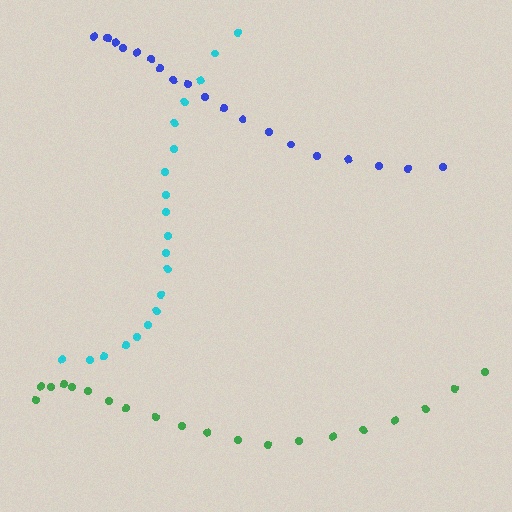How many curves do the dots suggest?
There are 3 distinct paths.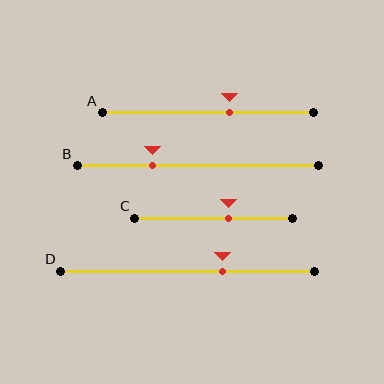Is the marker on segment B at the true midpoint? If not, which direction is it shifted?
No, the marker on segment B is shifted to the left by about 19% of the segment length.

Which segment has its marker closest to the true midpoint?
Segment C has its marker closest to the true midpoint.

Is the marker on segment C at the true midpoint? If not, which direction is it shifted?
No, the marker on segment C is shifted to the right by about 9% of the segment length.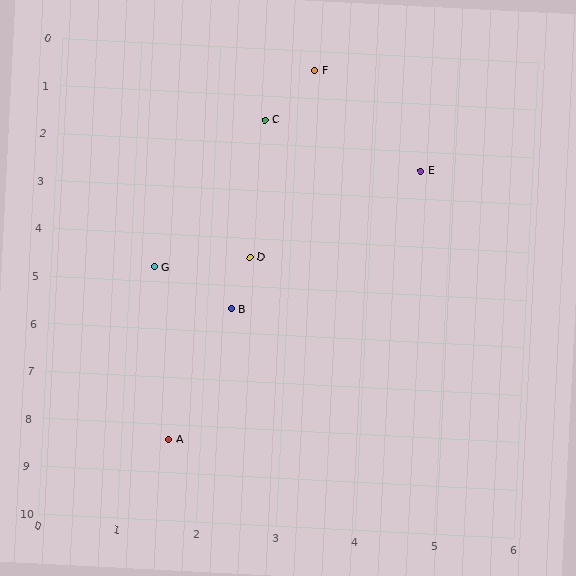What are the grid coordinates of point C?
Point C is at approximately (2.6, 1.5).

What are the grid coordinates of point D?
Point D is at approximately (2.5, 4.4).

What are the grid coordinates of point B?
Point B is at approximately (2.3, 5.5).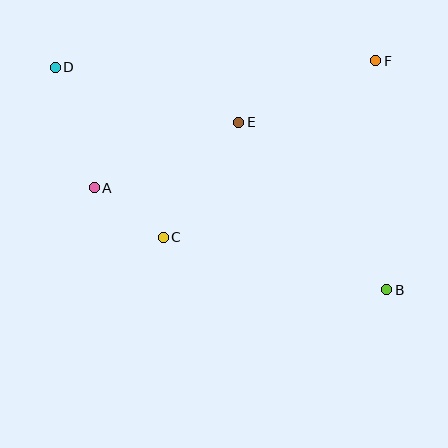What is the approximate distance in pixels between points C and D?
The distance between C and D is approximately 201 pixels.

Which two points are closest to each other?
Points A and C are closest to each other.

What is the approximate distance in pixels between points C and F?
The distance between C and F is approximately 276 pixels.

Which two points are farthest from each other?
Points B and D are farthest from each other.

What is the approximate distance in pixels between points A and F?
The distance between A and F is approximately 309 pixels.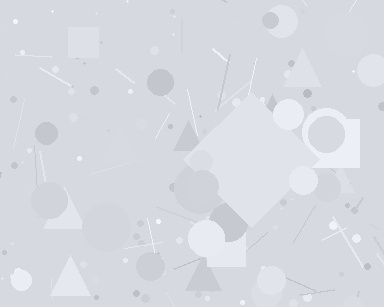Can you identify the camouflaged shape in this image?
The camouflaged shape is a diamond.